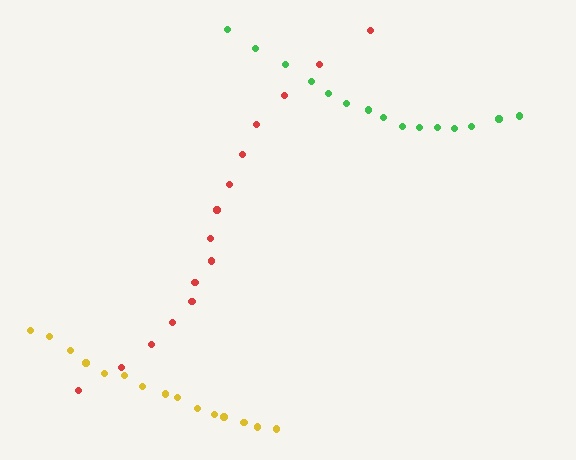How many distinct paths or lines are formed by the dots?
There are 3 distinct paths.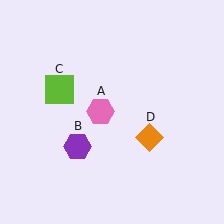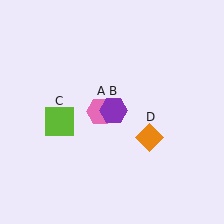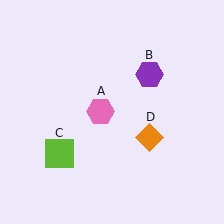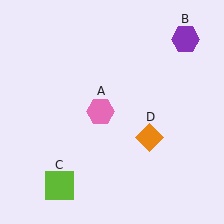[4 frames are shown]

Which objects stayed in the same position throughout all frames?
Pink hexagon (object A) and orange diamond (object D) remained stationary.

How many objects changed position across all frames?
2 objects changed position: purple hexagon (object B), lime square (object C).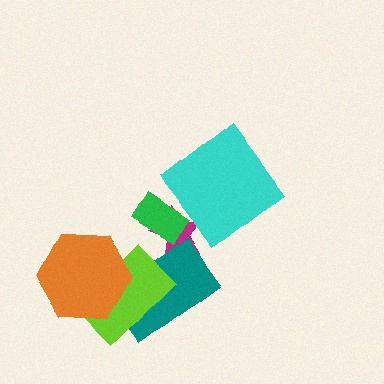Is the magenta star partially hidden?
Yes, it is partially covered by another shape.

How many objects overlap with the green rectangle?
1 object overlaps with the green rectangle.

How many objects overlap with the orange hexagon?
2 objects overlap with the orange hexagon.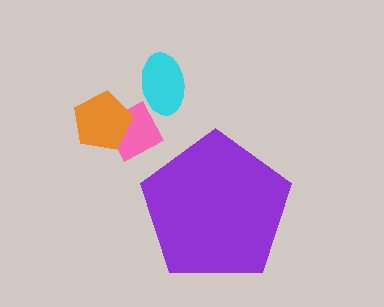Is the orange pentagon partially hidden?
No, the orange pentagon is fully visible.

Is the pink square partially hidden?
No, the pink square is fully visible.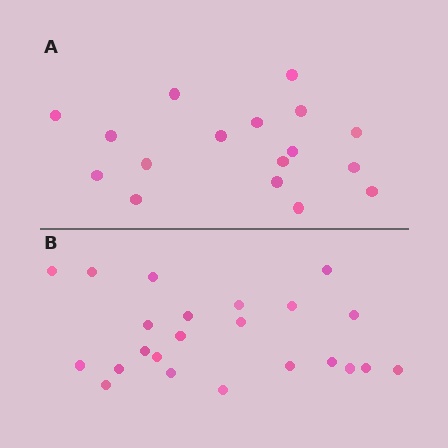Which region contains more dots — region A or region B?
Region B (the bottom region) has more dots.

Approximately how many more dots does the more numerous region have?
Region B has about 6 more dots than region A.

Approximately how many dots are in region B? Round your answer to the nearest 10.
About 20 dots. (The exact count is 23, which rounds to 20.)